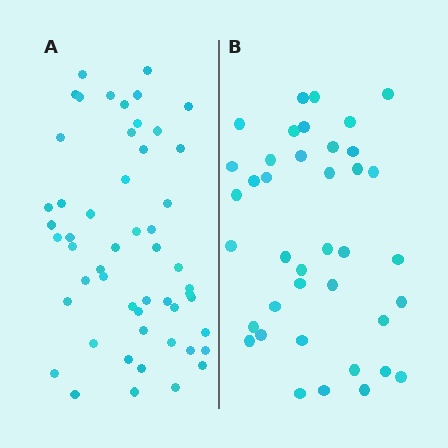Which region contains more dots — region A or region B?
Region A (the left region) has more dots.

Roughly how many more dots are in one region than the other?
Region A has approximately 15 more dots than region B.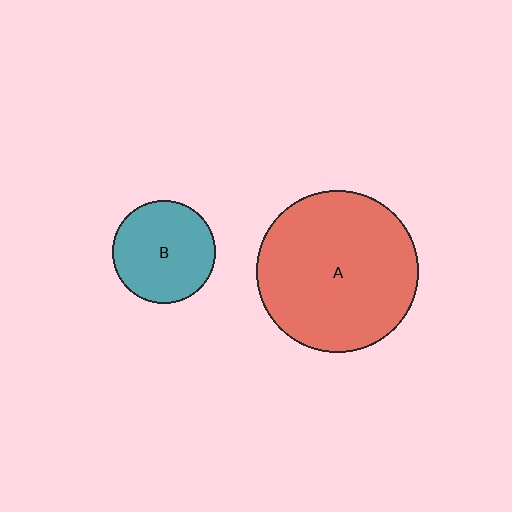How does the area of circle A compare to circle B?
Approximately 2.5 times.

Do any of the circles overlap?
No, none of the circles overlap.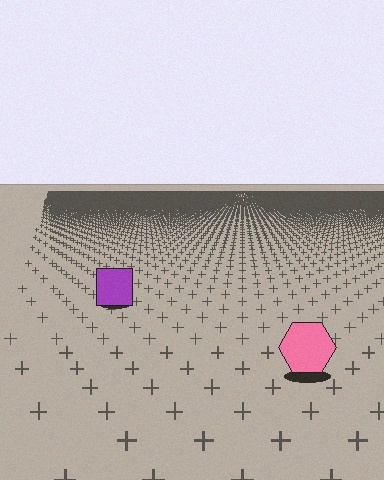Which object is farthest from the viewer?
The purple square is farthest from the viewer. It appears smaller and the ground texture around it is denser.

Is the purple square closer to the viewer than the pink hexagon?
No. The pink hexagon is closer — you can tell from the texture gradient: the ground texture is coarser near it.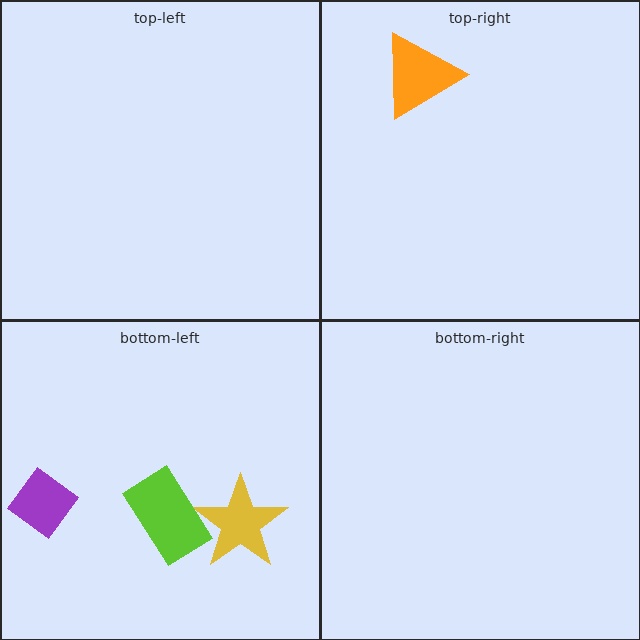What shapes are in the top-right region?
The orange triangle.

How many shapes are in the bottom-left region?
3.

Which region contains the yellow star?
The bottom-left region.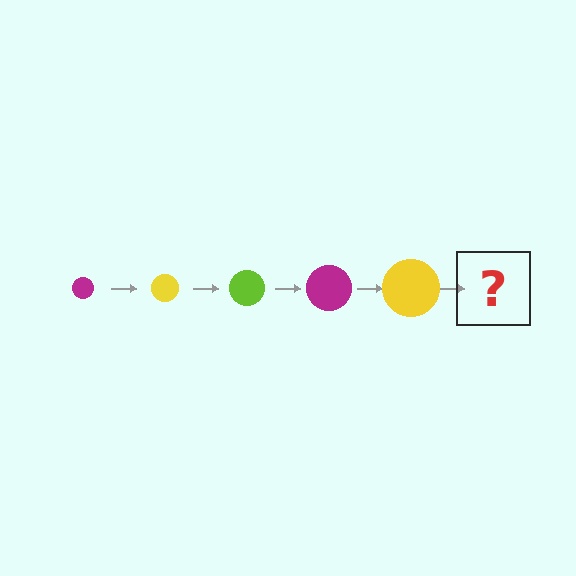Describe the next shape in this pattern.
It should be a lime circle, larger than the previous one.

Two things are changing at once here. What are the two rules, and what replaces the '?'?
The two rules are that the circle grows larger each step and the color cycles through magenta, yellow, and lime. The '?' should be a lime circle, larger than the previous one.